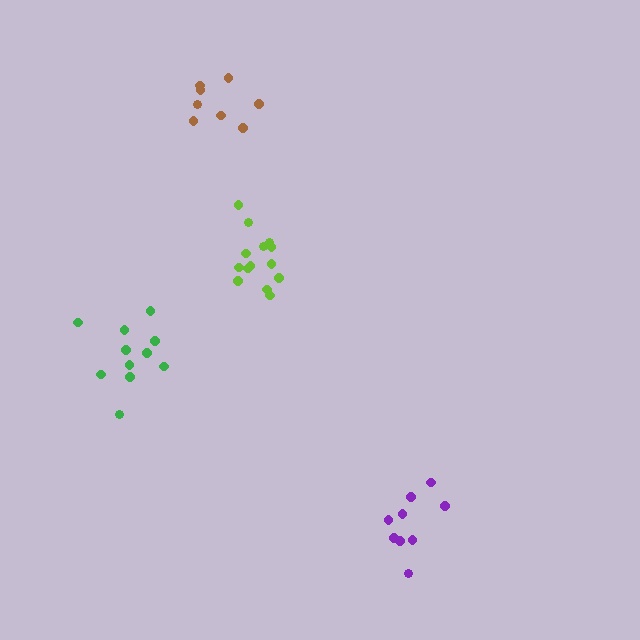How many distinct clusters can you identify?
There are 4 distinct clusters.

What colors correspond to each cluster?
The clusters are colored: green, purple, lime, brown.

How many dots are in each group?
Group 1: 11 dots, Group 2: 9 dots, Group 3: 14 dots, Group 4: 8 dots (42 total).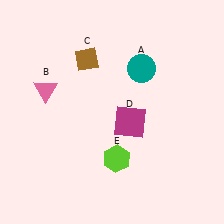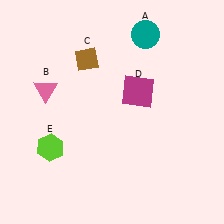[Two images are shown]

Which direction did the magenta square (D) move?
The magenta square (D) moved up.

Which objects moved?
The objects that moved are: the teal circle (A), the magenta square (D), the lime hexagon (E).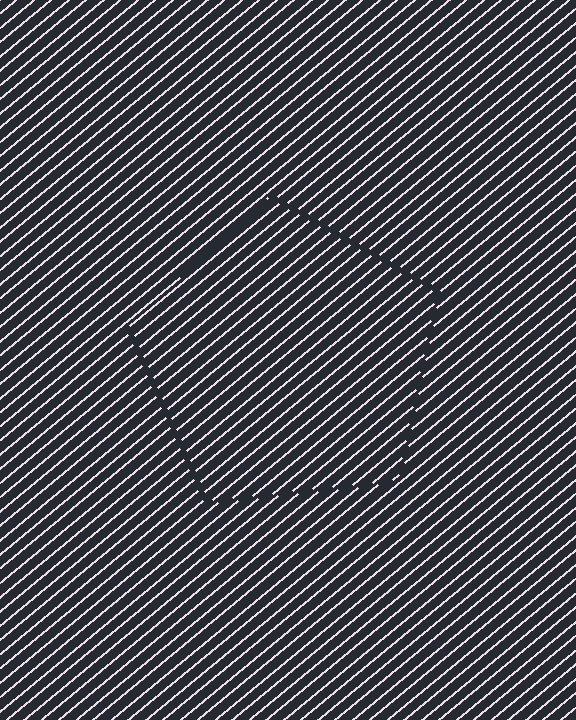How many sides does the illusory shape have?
5 sides — the line-ends trace a pentagon.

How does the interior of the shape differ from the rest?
The interior of the shape contains the same grating, shifted by half a period — the contour is defined by the phase discontinuity where line-ends from the inner and outer gratings abut.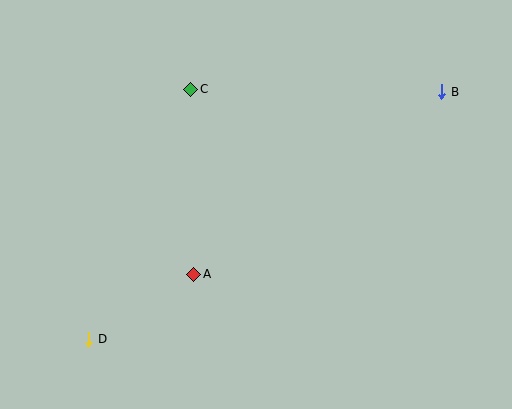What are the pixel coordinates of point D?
Point D is at (89, 339).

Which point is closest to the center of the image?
Point A at (194, 274) is closest to the center.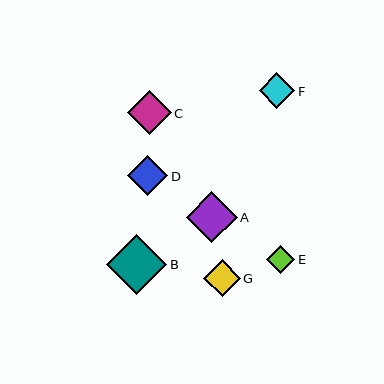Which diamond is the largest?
Diamond B is the largest with a size of approximately 60 pixels.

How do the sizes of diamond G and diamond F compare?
Diamond G and diamond F are approximately the same size.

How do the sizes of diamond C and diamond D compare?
Diamond C and diamond D are approximately the same size.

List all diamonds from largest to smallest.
From largest to smallest: B, A, C, D, G, F, E.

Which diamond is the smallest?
Diamond E is the smallest with a size of approximately 29 pixels.